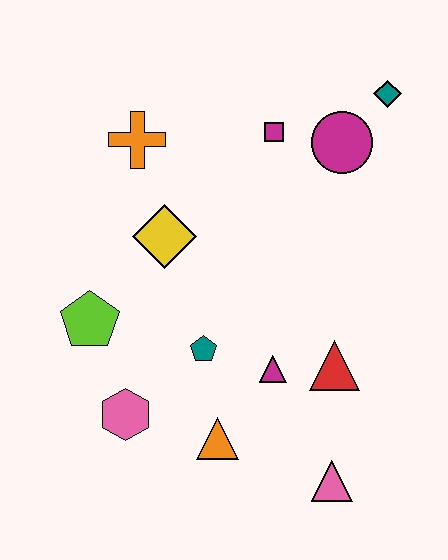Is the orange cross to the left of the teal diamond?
Yes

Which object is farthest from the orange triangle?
The teal diamond is farthest from the orange triangle.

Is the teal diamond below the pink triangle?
No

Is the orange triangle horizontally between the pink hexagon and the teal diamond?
Yes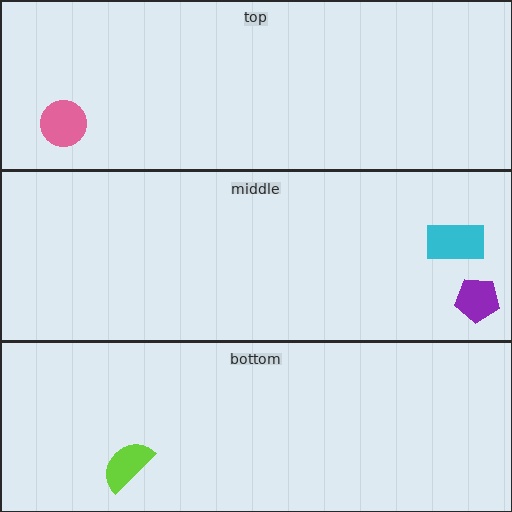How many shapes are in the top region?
1.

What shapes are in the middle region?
The purple pentagon, the cyan rectangle.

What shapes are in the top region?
The pink circle.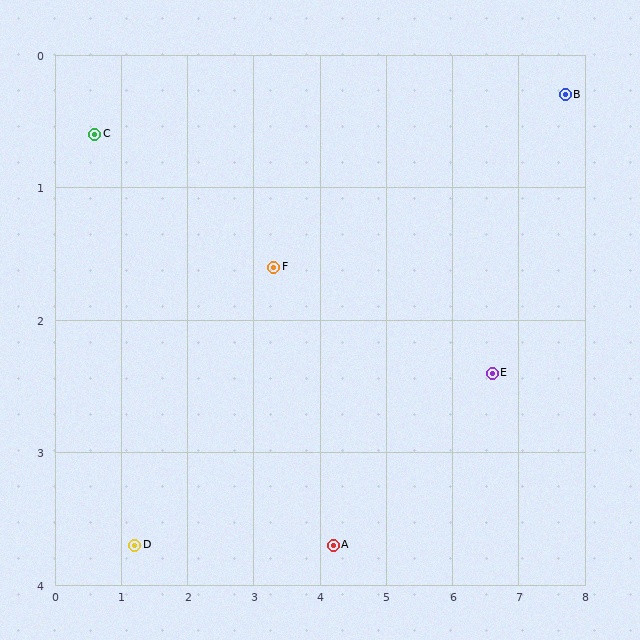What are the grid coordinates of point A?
Point A is at approximately (4.2, 3.7).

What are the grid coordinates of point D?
Point D is at approximately (1.2, 3.7).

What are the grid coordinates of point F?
Point F is at approximately (3.3, 1.6).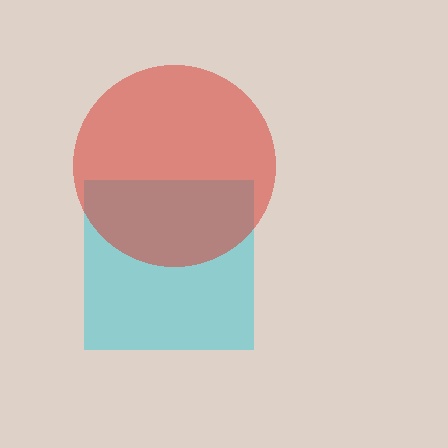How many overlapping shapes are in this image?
There are 2 overlapping shapes in the image.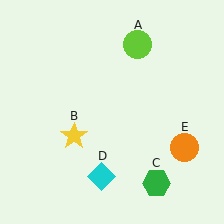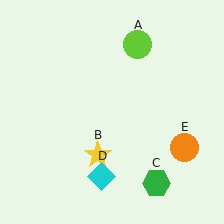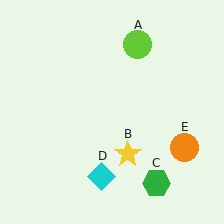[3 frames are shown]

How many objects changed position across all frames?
1 object changed position: yellow star (object B).